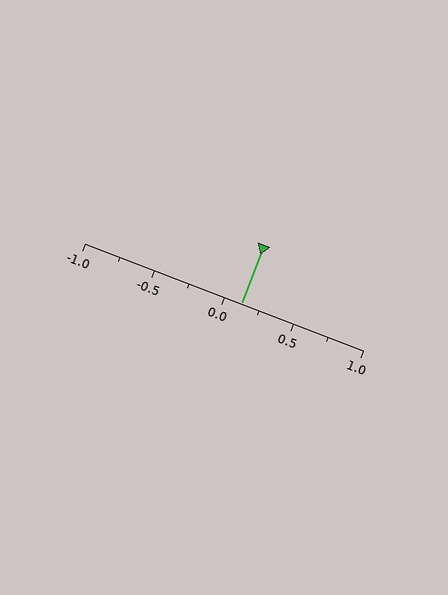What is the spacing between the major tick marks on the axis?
The major ticks are spaced 0.5 apart.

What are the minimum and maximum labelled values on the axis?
The axis runs from -1.0 to 1.0.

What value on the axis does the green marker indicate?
The marker indicates approximately 0.12.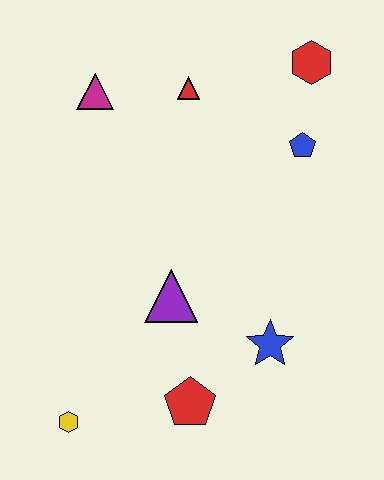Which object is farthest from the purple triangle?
The red hexagon is farthest from the purple triangle.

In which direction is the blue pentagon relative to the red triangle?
The blue pentagon is to the right of the red triangle.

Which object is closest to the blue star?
The red pentagon is closest to the blue star.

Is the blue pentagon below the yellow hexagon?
No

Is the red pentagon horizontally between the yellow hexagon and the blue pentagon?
Yes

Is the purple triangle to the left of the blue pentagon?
Yes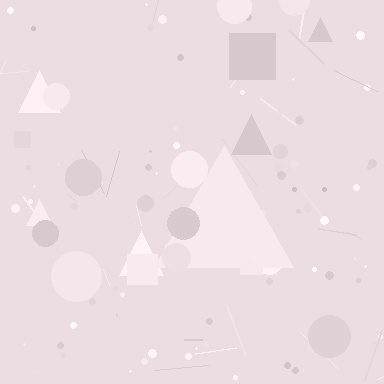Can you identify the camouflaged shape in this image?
The camouflaged shape is a triangle.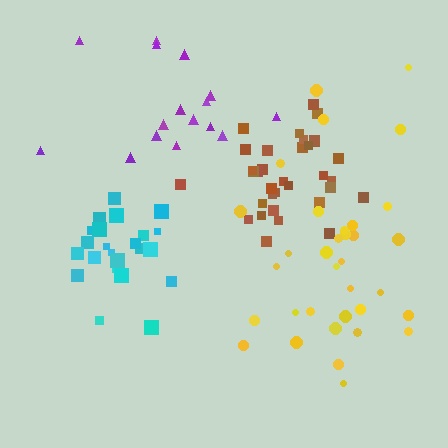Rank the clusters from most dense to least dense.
cyan, brown, yellow, purple.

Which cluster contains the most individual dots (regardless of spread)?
Brown (34).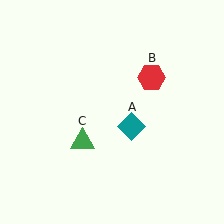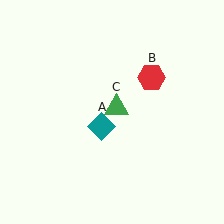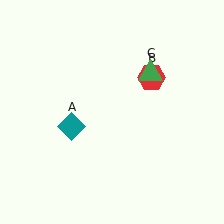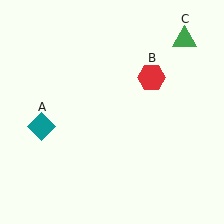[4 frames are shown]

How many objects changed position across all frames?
2 objects changed position: teal diamond (object A), green triangle (object C).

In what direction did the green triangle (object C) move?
The green triangle (object C) moved up and to the right.